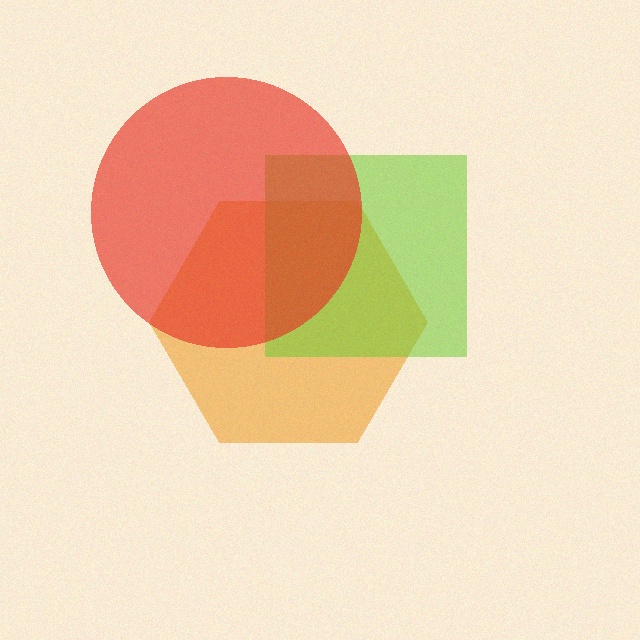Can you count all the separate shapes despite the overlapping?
Yes, there are 3 separate shapes.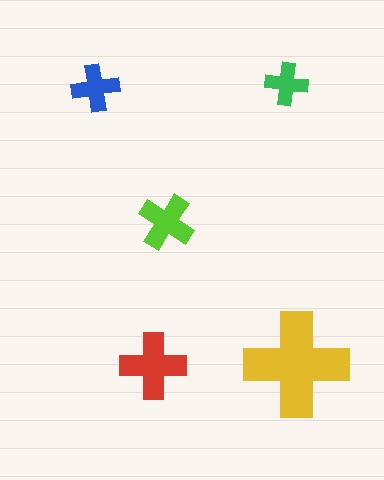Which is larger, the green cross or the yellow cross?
The yellow one.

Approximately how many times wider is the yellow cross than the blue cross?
About 2 times wider.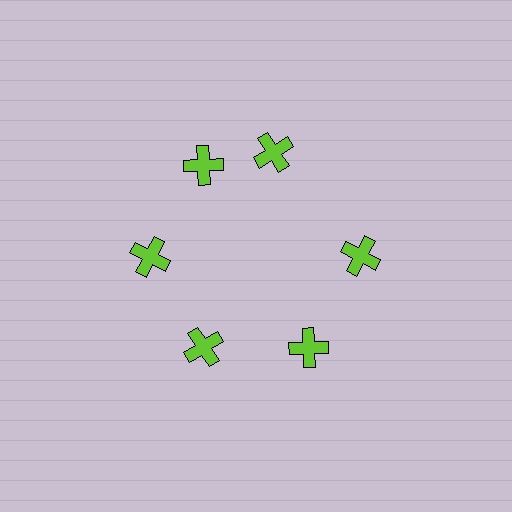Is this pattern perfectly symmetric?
No. The 6 lime crosses are arranged in a ring, but one element near the 1 o'clock position is rotated out of alignment along the ring, breaking the 6-fold rotational symmetry.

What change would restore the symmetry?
The symmetry would be restored by rotating it back into even spacing with its neighbors so that all 6 crosses sit at equal angles and equal distance from the center.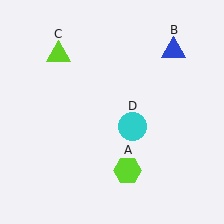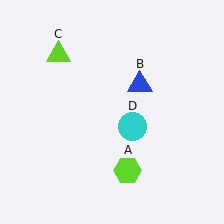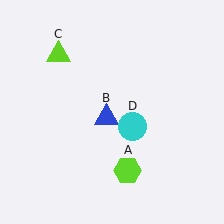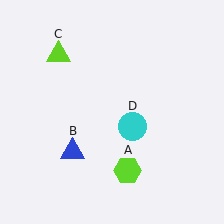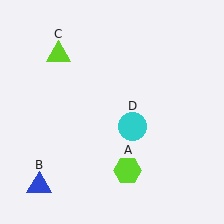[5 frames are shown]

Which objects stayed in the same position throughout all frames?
Lime hexagon (object A) and lime triangle (object C) and cyan circle (object D) remained stationary.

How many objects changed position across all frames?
1 object changed position: blue triangle (object B).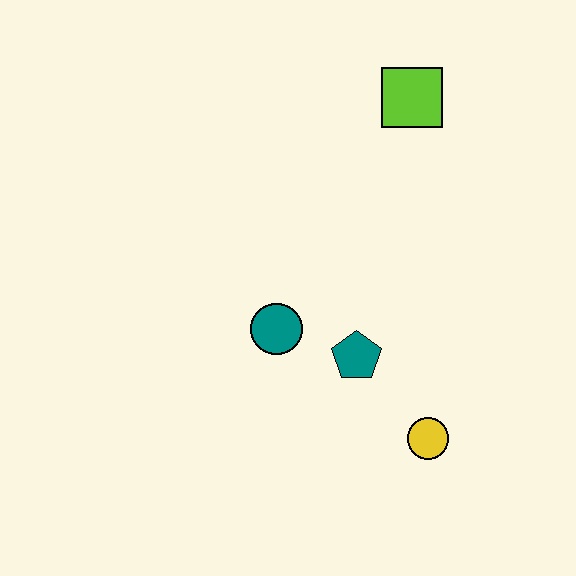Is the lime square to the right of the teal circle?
Yes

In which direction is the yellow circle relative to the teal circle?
The yellow circle is to the right of the teal circle.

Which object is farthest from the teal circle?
The lime square is farthest from the teal circle.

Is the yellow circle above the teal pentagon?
No